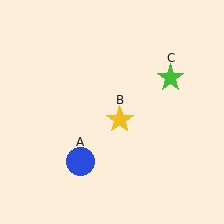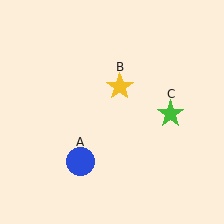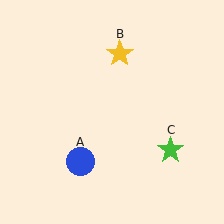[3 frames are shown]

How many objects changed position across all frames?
2 objects changed position: yellow star (object B), green star (object C).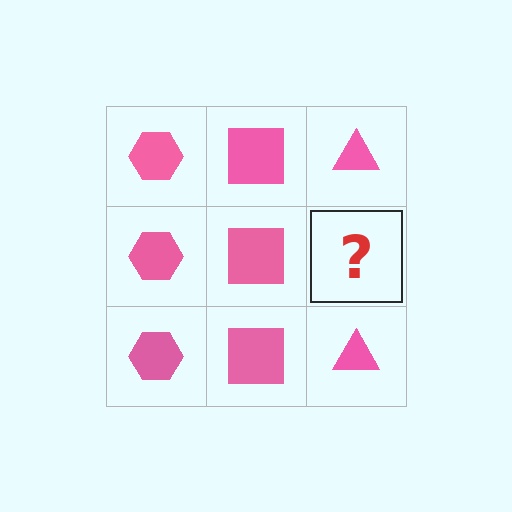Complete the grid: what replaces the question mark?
The question mark should be replaced with a pink triangle.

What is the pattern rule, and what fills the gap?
The rule is that each column has a consistent shape. The gap should be filled with a pink triangle.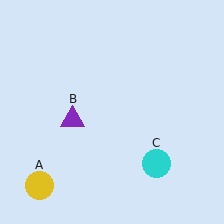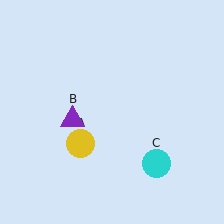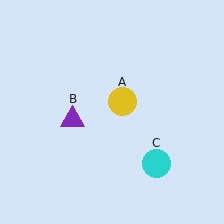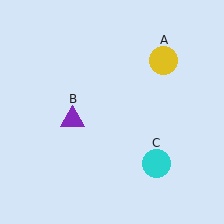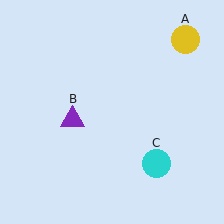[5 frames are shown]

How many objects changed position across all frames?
1 object changed position: yellow circle (object A).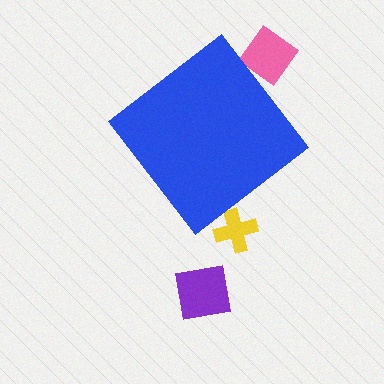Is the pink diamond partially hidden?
Yes, the pink diamond is partially hidden behind the blue diamond.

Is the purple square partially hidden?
No, the purple square is fully visible.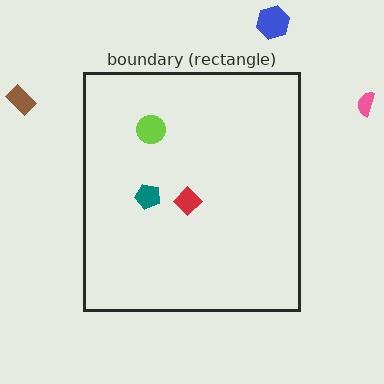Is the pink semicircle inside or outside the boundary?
Outside.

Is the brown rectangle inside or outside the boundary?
Outside.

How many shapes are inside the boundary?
3 inside, 3 outside.